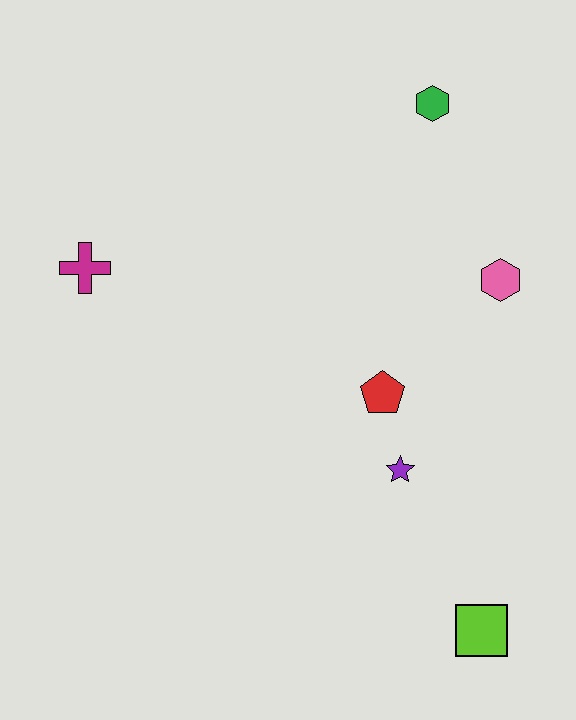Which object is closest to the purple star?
The red pentagon is closest to the purple star.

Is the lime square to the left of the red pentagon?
No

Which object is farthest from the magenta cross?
The lime square is farthest from the magenta cross.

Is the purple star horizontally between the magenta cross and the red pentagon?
No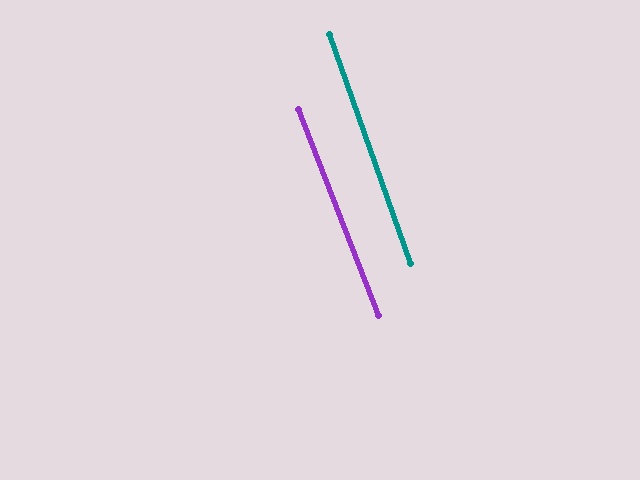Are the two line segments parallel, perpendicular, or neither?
Parallel — their directions differ by only 1.5°.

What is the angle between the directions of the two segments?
Approximately 2 degrees.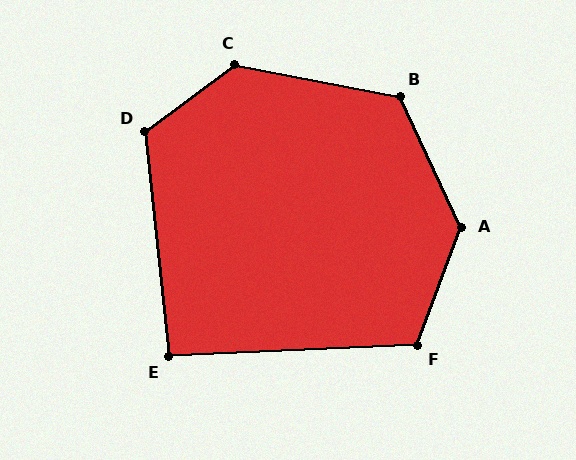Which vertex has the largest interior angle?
A, at approximately 134 degrees.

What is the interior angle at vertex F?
Approximately 113 degrees (obtuse).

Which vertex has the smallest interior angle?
E, at approximately 94 degrees.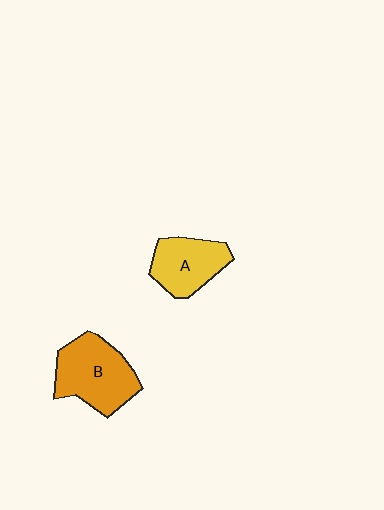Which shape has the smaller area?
Shape A (yellow).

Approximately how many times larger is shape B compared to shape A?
Approximately 1.3 times.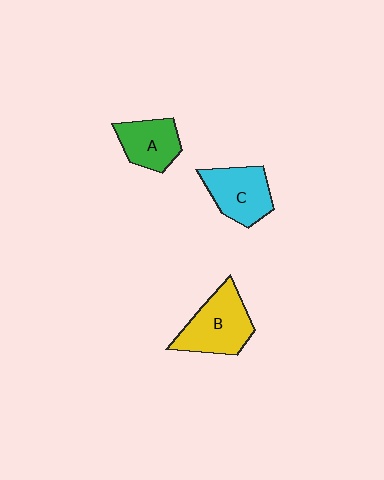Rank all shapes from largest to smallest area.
From largest to smallest: B (yellow), C (cyan), A (green).